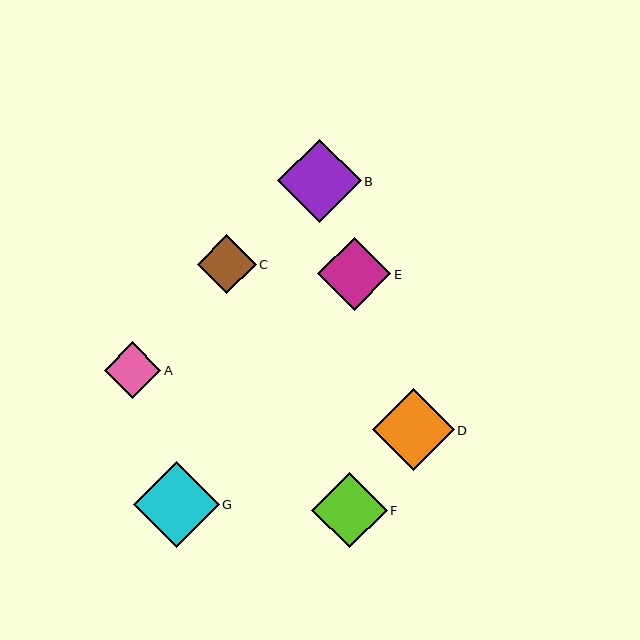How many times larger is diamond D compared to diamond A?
Diamond D is approximately 1.5 times the size of diamond A.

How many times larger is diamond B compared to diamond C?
Diamond B is approximately 1.4 times the size of diamond C.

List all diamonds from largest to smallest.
From largest to smallest: G, B, D, F, E, C, A.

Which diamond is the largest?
Diamond G is the largest with a size of approximately 85 pixels.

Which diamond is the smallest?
Diamond A is the smallest with a size of approximately 57 pixels.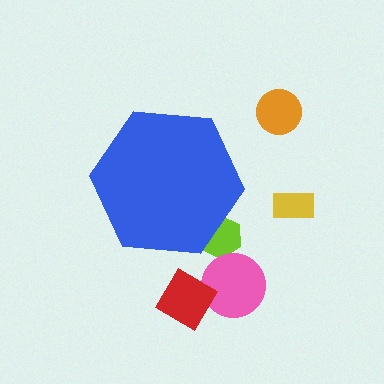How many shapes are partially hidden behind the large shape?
1 shape is partially hidden.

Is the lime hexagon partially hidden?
Yes, the lime hexagon is partially hidden behind the blue hexagon.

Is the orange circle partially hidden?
No, the orange circle is fully visible.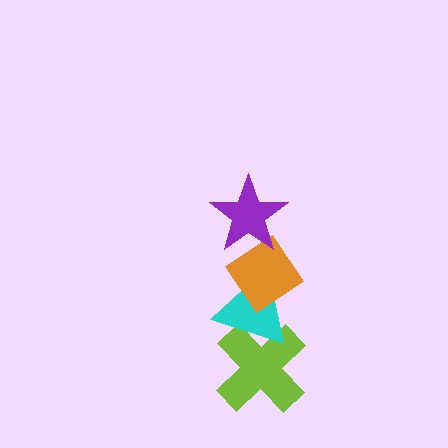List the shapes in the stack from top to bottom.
From top to bottom: the purple star, the orange diamond, the cyan triangle, the lime cross.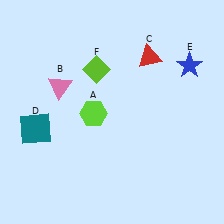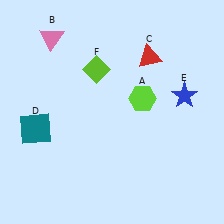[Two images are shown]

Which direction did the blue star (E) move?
The blue star (E) moved down.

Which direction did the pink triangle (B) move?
The pink triangle (B) moved up.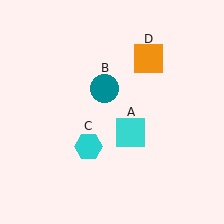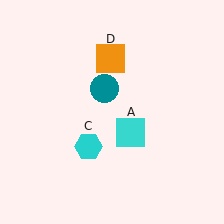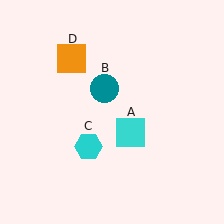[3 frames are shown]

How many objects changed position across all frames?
1 object changed position: orange square (object D).